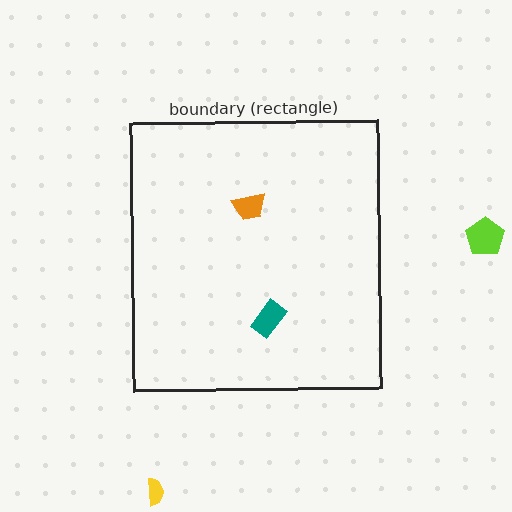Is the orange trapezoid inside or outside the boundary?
Inside.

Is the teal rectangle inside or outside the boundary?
Inside.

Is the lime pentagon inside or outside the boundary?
Outside.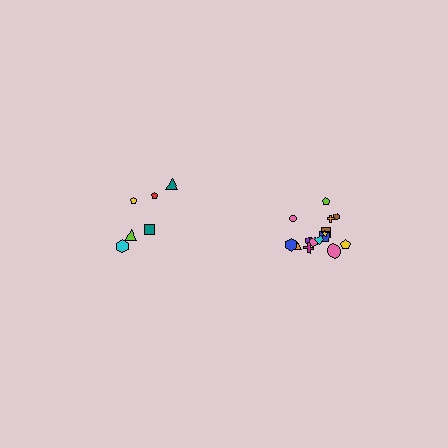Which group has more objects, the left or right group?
The right group.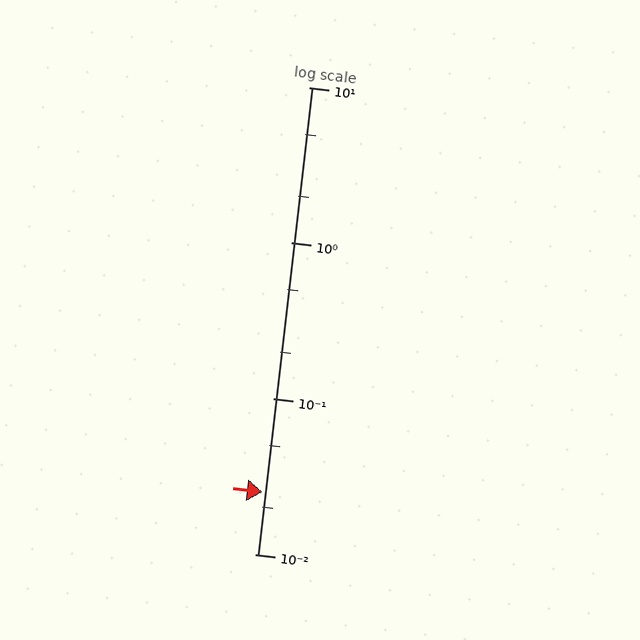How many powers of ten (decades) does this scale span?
The scale spans 3 decades, from 0.01 to 10.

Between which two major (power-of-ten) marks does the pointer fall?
The pointer is between 0.01 and 0.1.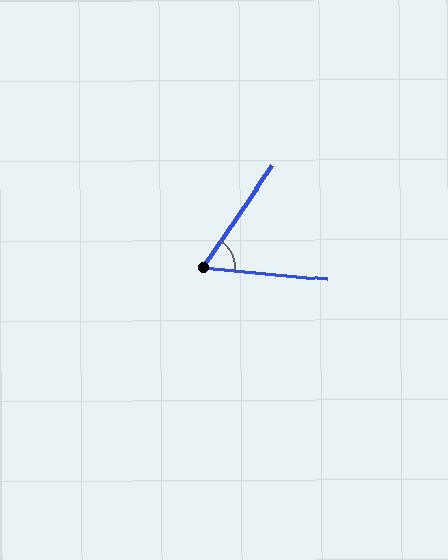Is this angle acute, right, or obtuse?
It is acute.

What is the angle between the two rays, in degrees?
Approximately 61 degrees.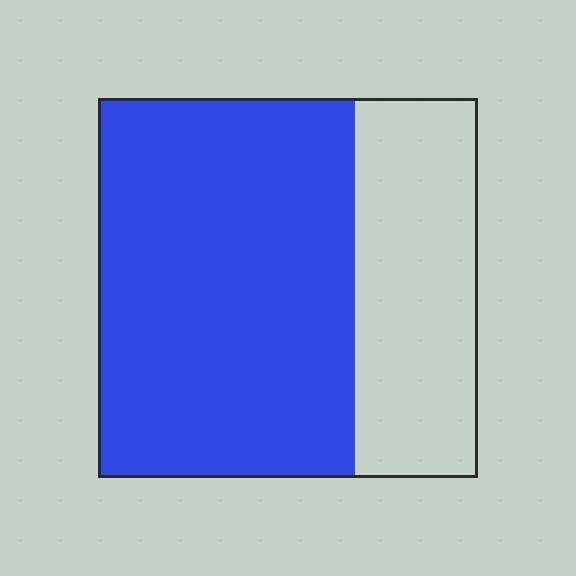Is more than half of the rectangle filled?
Yes.